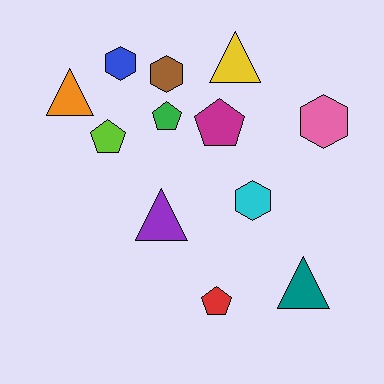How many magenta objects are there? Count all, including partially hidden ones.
There is 1 magenta object.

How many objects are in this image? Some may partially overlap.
There are 12 objects.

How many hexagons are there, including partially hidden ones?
There are 4 hexagons.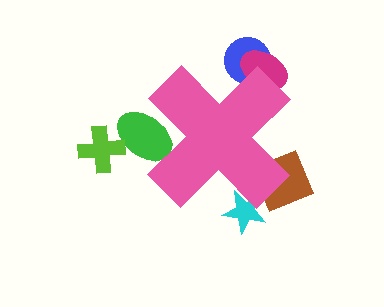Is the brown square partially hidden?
Yes, the brown square is partially hidden behind the pink cross.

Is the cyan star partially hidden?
Yes, the cyan star is partially hidden behind the pink cross.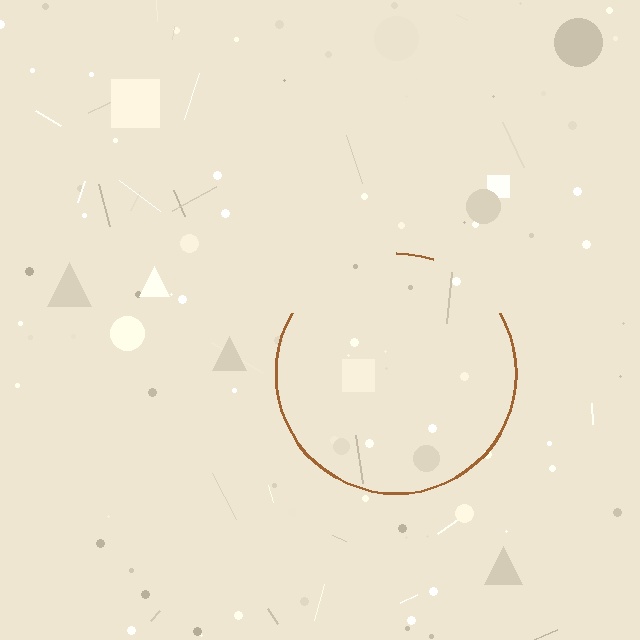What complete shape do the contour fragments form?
The contour fragments form a circle.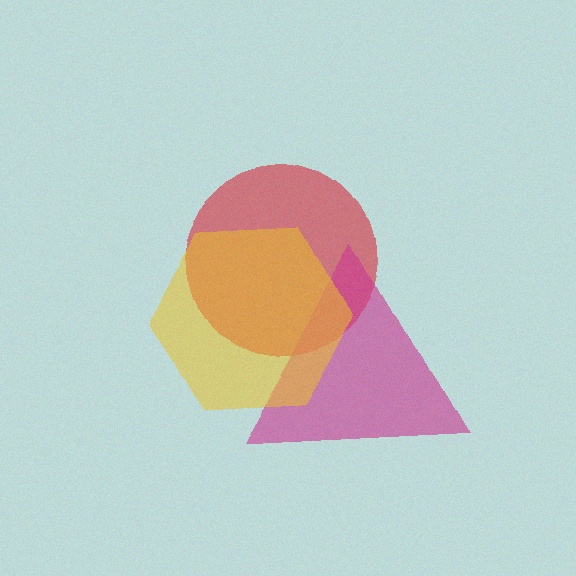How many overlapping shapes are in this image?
There are 3 overlapping shapes in the image.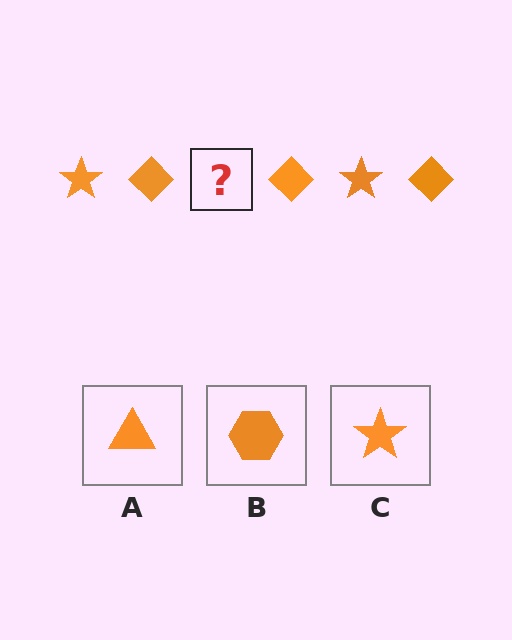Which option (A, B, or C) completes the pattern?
C.